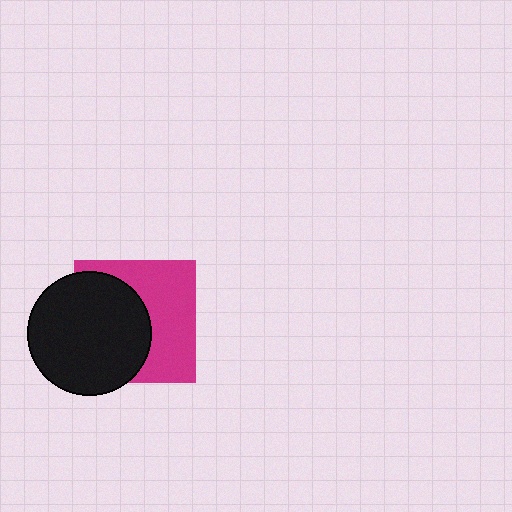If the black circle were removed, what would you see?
You would see the complete magenta square.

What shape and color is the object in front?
The object in front is a black circle.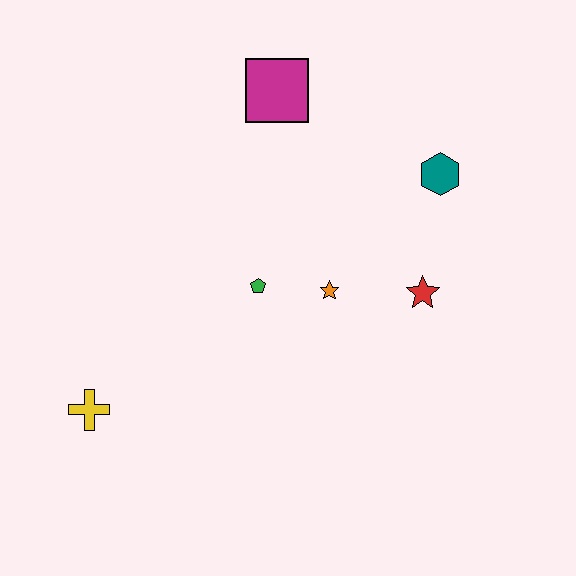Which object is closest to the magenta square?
The teal hexagon is closest to the magenta square.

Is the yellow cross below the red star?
Yes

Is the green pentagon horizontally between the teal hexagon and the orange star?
No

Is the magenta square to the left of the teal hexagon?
Yes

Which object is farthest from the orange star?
The yellow cross is farthest from the orange star.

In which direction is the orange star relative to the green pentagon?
The orange star is to the right of the green pentagon.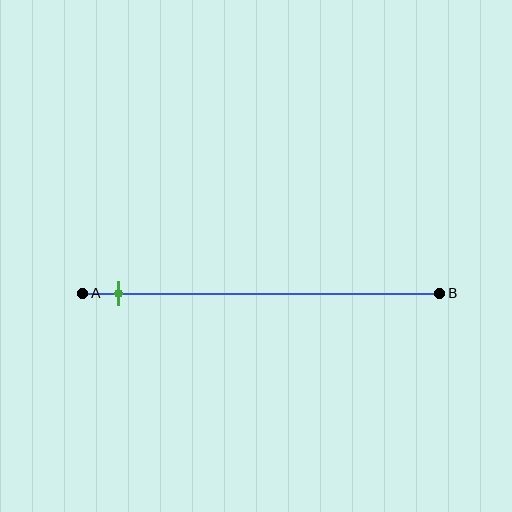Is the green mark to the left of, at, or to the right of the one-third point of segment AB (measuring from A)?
The green mark is to the left of the one-third point of segment AB.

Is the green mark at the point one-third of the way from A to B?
No, the mark is at about 10% from A, not at the 33% one-third point.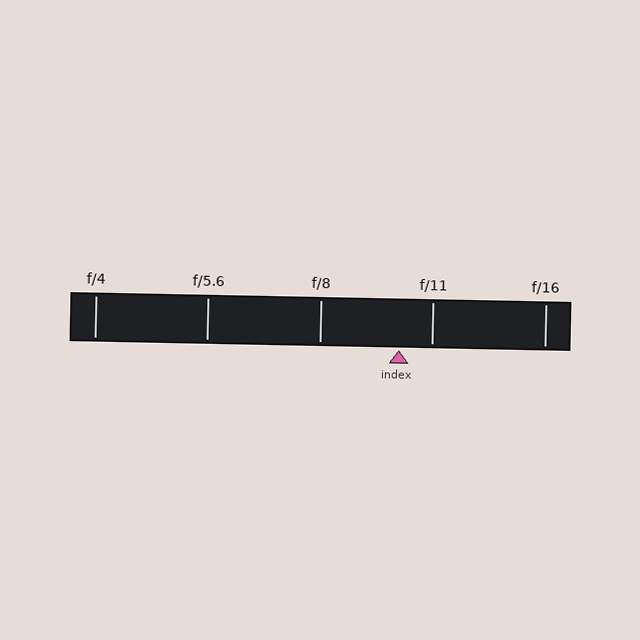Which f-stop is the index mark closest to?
The index mark is closest to f/11.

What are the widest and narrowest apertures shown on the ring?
The widest aperture shown is f/4 and the narrowest is f/16.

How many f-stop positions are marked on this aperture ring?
There are 5 f-stop positions marked.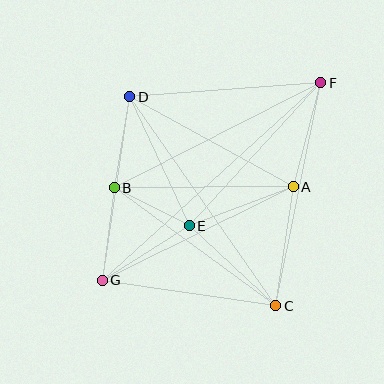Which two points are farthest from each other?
Points F and G are farthest from each other.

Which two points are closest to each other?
Points B and E are closest to each other.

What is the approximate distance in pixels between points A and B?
The distance between A and B is approximately 179 pixels.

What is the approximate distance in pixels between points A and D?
The distance between A and D is approximately 187 pixels.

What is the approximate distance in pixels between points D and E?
The distance between D and E is approximately 142 pixels.